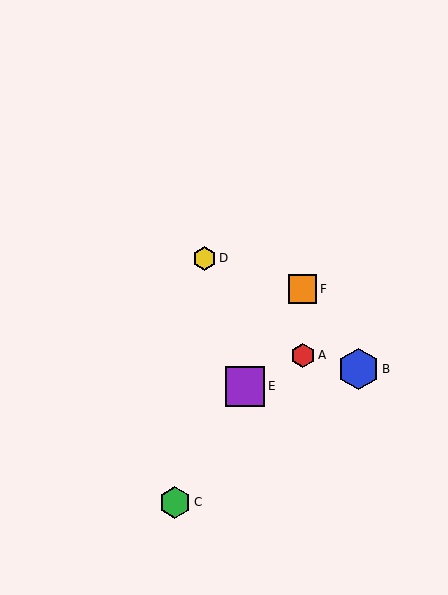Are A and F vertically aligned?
Yes, both are at x≈303.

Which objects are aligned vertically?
Objects A, F are aligned vertically.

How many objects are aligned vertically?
2 objects (A, F) are aligned vertically.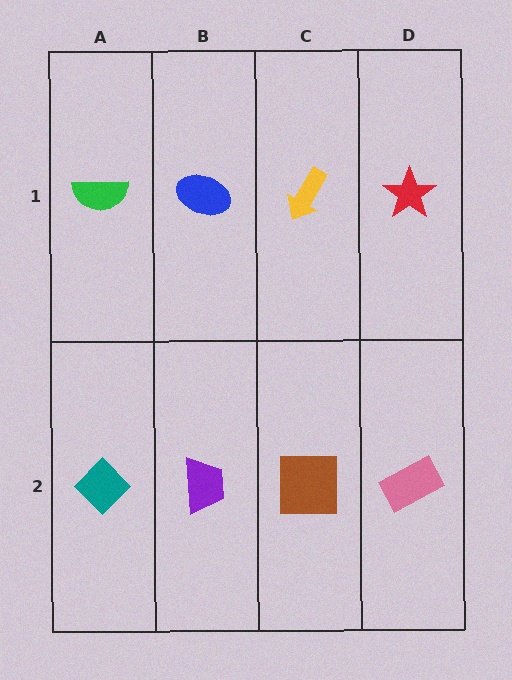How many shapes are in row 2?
4 shapes.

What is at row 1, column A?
A green semicircle.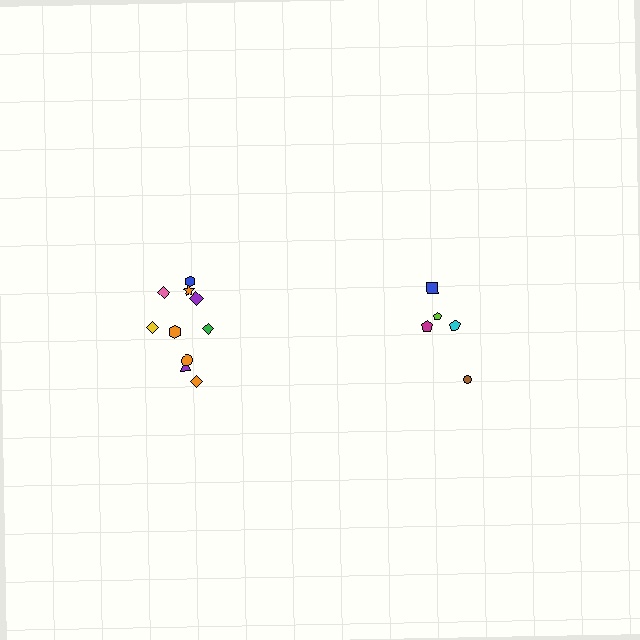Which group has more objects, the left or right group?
The left group.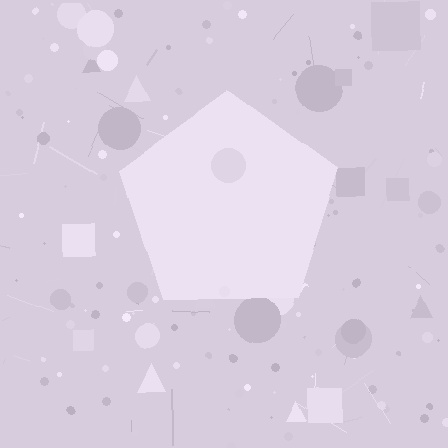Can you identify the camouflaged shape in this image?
The camouflaged shape is a pentagon.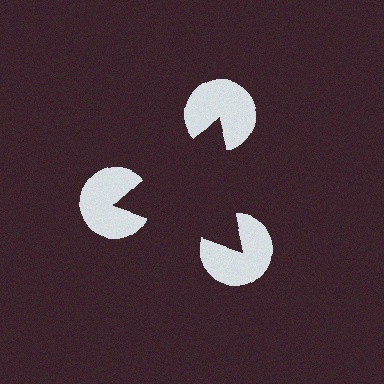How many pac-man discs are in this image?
There are 3 — one at each vertex of the illusory triangle.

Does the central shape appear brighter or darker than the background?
It typically appears slightly darker than the background, even though no actual brightness change is drawn.